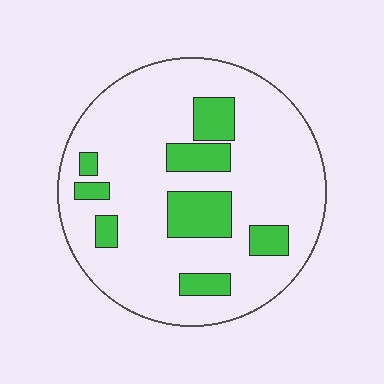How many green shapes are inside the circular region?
8.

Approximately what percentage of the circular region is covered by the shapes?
Approximately 20%.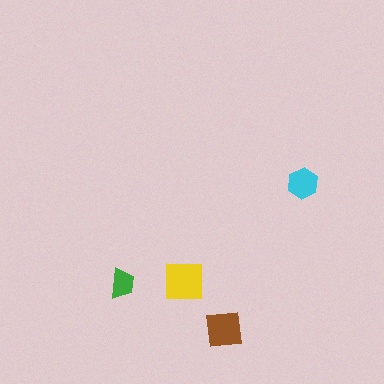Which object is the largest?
The yellow square.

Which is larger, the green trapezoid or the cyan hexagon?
The cyan hexagon.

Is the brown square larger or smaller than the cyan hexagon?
Larger.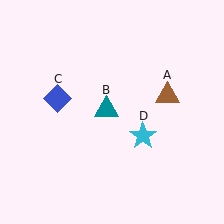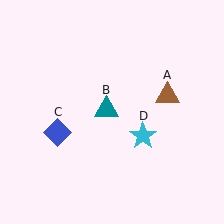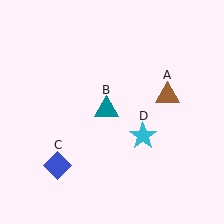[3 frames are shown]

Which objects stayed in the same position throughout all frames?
Brown triangle (object A) and teal triangle (object B) and cyan star (object D) remained stationary.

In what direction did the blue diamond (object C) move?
The blue diamond (object C) moved down.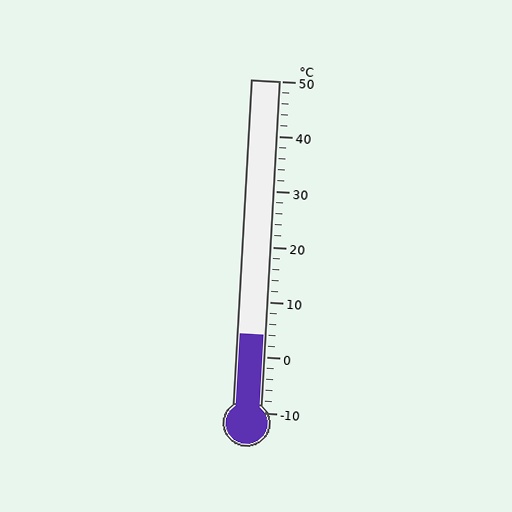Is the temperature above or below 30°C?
The temperature is below 30°C.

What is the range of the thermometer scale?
The thermometer scale ranges from -10°C to 50°C.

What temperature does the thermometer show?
The thermometer shows approximately 4°C.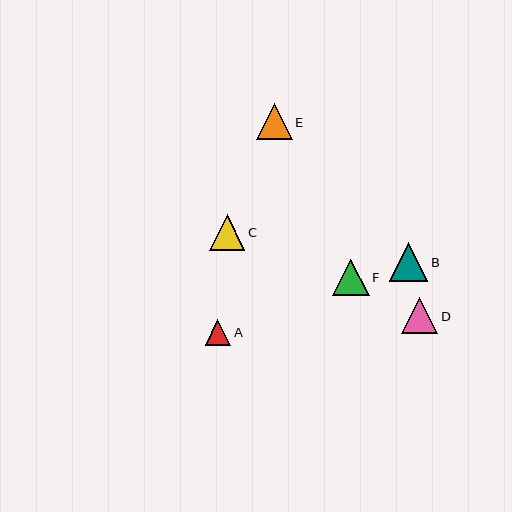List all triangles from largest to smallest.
From largest to smallest: B, F, D, C, E, A.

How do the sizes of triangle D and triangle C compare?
Triangle D and triangle C are approximately the same size.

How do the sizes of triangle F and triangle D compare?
Triangle F and triangle D are approximately the same size.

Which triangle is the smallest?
Triangle A is the smallest with a size of approximately 26 pixels.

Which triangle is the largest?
Triangle B is the largest with a size of approximately 38 pixels.